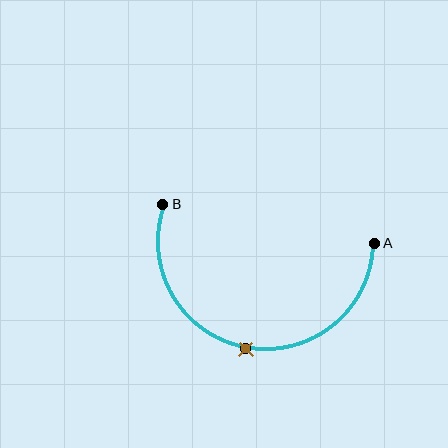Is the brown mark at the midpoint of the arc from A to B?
Yes. The brown mark lies on the arc at equal arc-length from both A and B — it is the arc midpoint.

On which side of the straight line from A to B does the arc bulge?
The arc bulges below the straight line connecting A and B.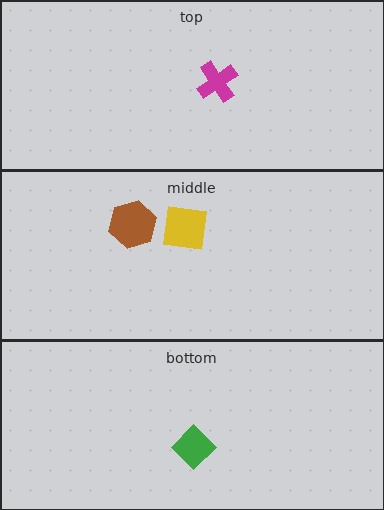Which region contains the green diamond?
The bottom region.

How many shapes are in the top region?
1.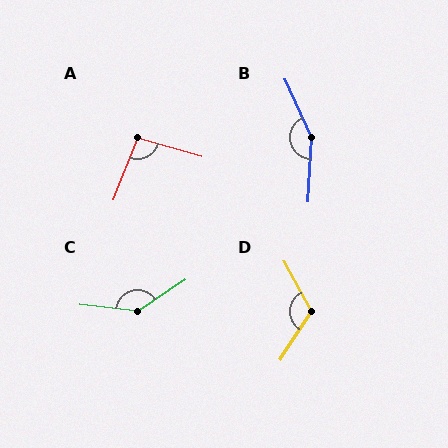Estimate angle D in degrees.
Approximately 119 degrees.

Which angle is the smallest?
A, at approximately 95 degrees.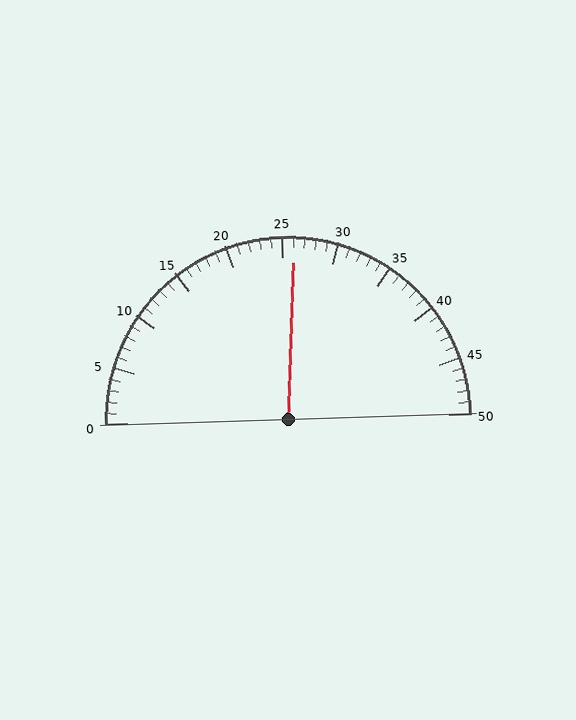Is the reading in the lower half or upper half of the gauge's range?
The reading is in the upper half of the range (0 to 50).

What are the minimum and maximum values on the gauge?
The gauge ranges from 0 to 50.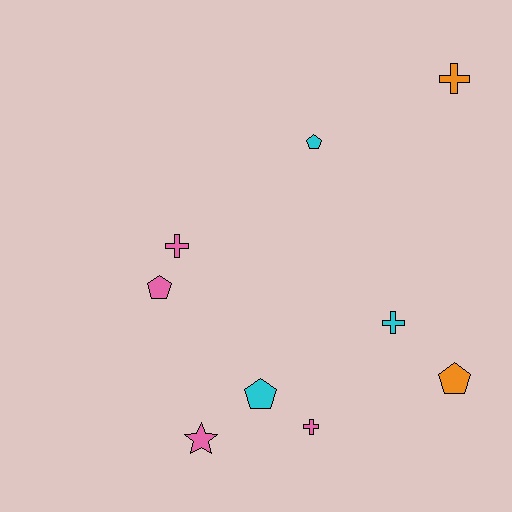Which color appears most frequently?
Pink, with 4 objects.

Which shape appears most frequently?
Cross, with 4 objects.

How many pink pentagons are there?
There is 1 pink pentagon.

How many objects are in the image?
There are 9 objects.